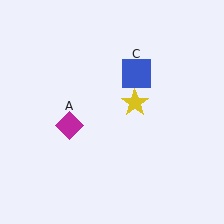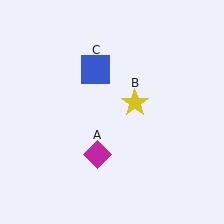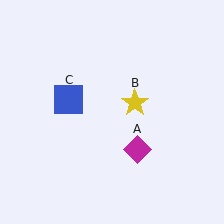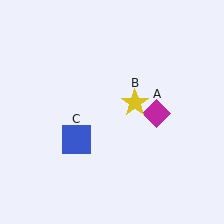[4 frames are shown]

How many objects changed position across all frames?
2 objects changed position: magenta diamond (object A), blue square (object C).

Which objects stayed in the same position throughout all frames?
Yellow star (object B) remained stationary.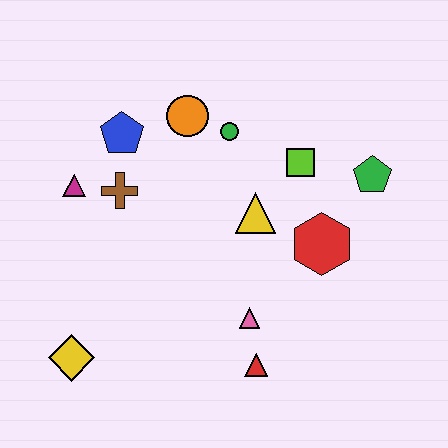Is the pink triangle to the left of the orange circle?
No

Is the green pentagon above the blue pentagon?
No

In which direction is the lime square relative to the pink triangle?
The lime square is above the pink triangle.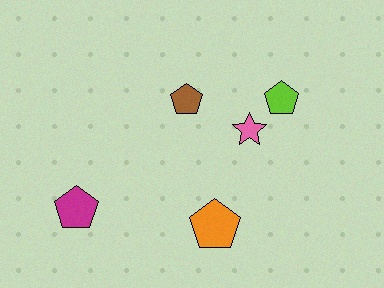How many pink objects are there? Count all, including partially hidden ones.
There is 1 pink object.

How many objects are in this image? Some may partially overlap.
There are 5 objects.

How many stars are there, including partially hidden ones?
There is 1 star.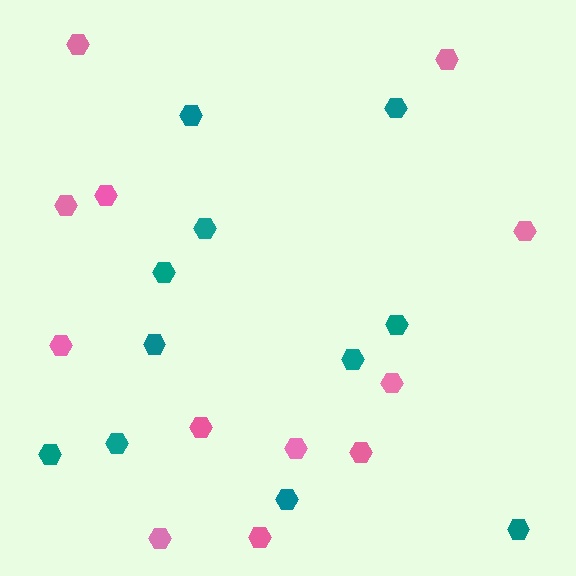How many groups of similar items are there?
There are 2 groups: one group of pink hexagons (12) and one group of teal hexagons (11).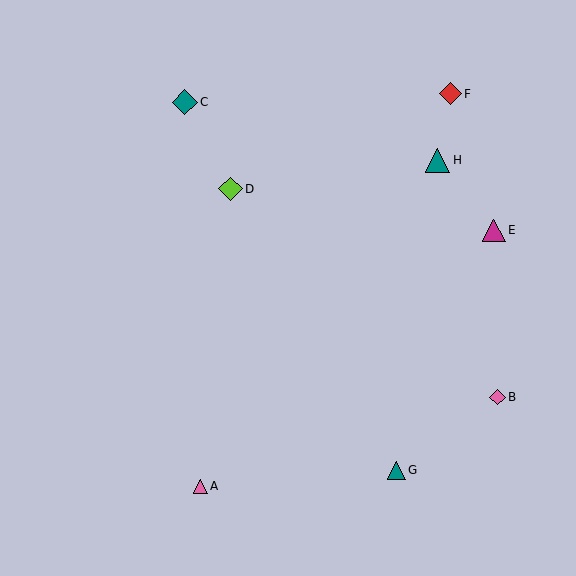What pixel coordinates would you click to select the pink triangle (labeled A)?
Click at (200, 486) to select the pink triangle A.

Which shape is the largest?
The teal diamond (labeled C) is the largest.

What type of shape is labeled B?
Shape B is a pink diamond.